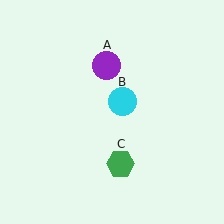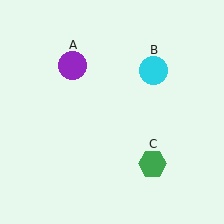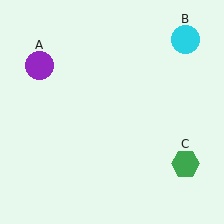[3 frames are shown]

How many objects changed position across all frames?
3 objects changed position: purple circle (object A), cyan circle (object B), green hexagon (object C).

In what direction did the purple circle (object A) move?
The purple circle (object A) moved left.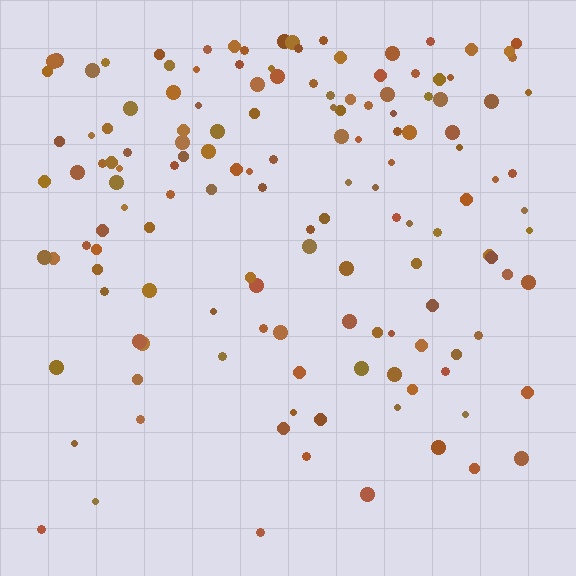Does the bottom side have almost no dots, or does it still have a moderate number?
Still a moderate number, just noticeably fewer than the top.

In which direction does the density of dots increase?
From bottom to top, with the top side densest.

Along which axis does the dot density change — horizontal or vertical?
Vertical.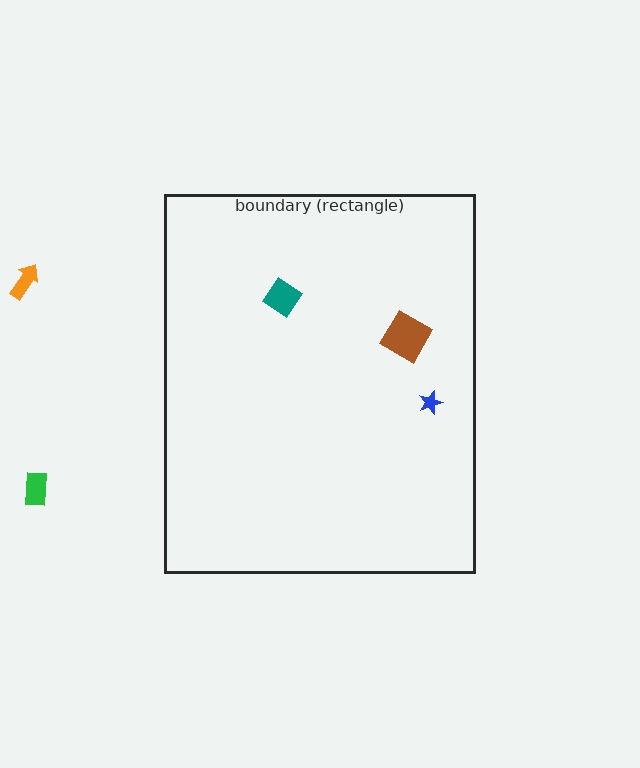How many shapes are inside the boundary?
3 inside, 2 outside.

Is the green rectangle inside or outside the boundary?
Outside.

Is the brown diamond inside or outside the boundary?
Inside.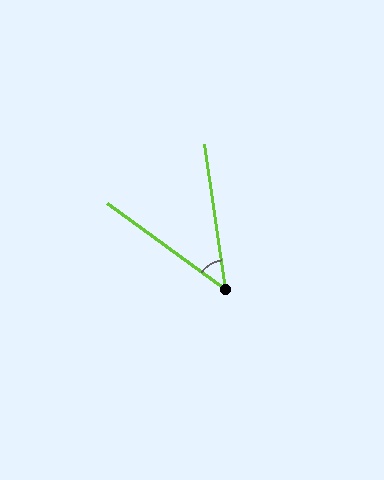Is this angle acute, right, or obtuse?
It is acute.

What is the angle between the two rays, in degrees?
Approximately 46 degrees.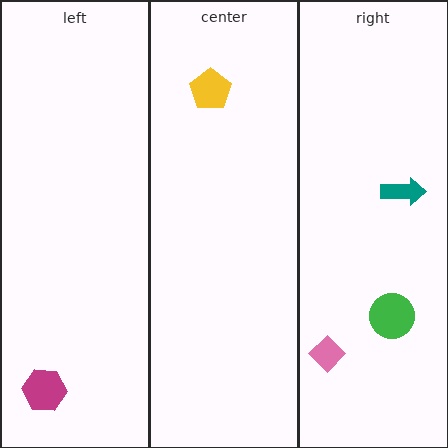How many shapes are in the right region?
3.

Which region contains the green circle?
The right region.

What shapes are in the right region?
The pink diamond, the teal arrow, the green circle.